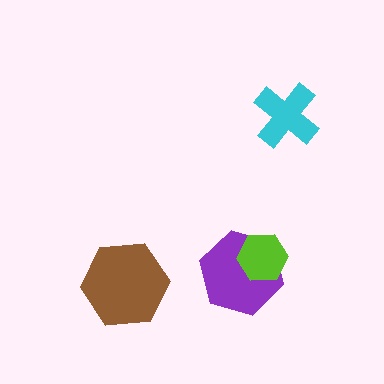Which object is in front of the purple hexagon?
The lime hexagon is in front of the purple hexagon.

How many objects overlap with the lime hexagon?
1 object overlaps with the lime hexagon.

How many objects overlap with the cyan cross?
0 objects overlap with the cyan cross.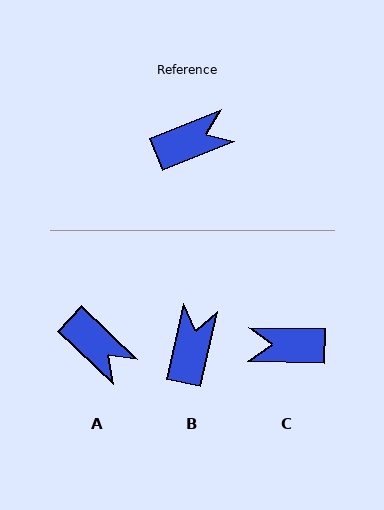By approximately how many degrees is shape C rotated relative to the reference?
Approximately 157 degrees counter-clockwise.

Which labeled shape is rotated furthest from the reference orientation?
C, about 157 degrees away.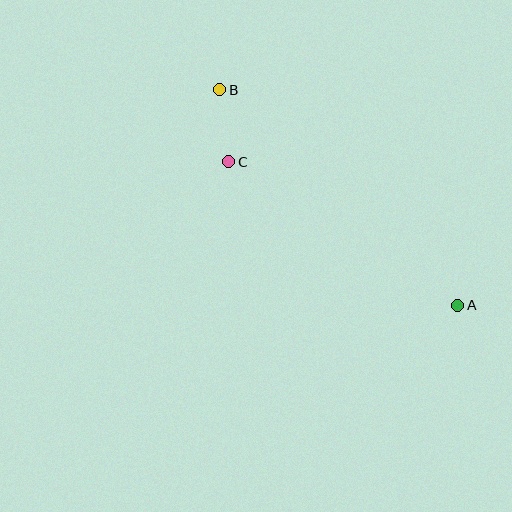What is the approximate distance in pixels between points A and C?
The distance between A and C is approximately 270 pixels.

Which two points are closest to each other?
Points B and C are closest to each other.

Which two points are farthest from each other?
Points A and B are farthest from each other.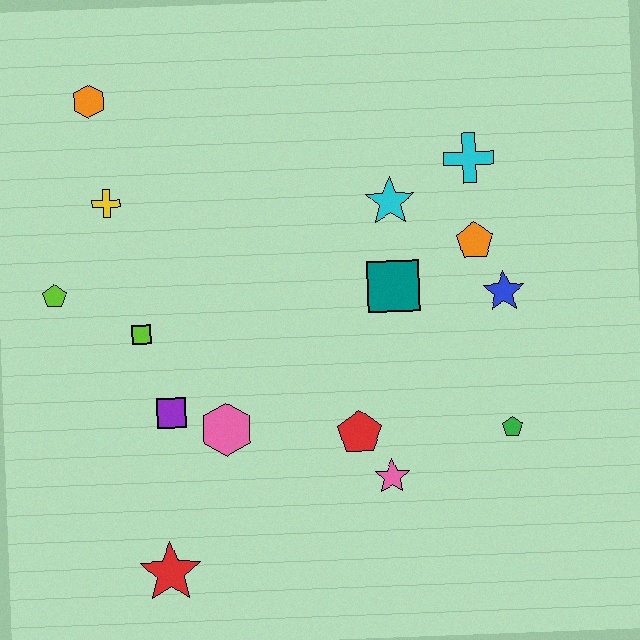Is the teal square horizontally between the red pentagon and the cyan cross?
Yes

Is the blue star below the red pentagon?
No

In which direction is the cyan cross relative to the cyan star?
The cyan cross is to the right of the cyan star.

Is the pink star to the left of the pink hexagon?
No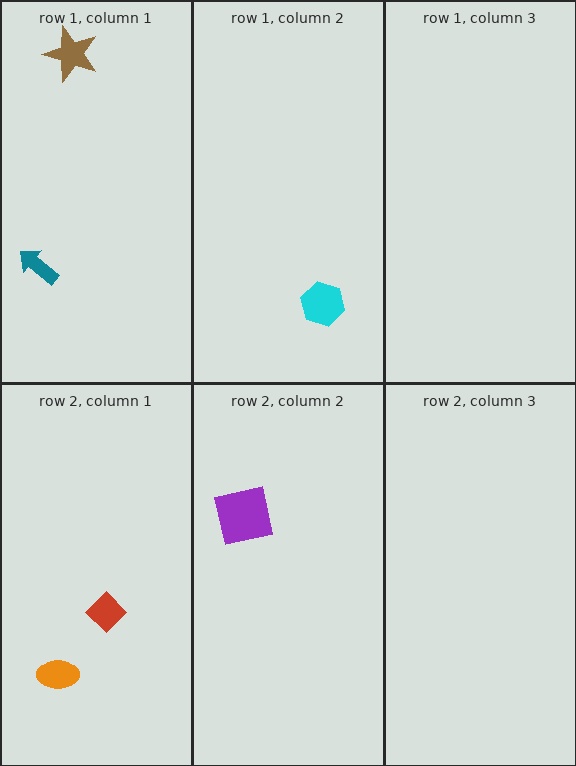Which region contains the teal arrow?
The row 1, column 1 region.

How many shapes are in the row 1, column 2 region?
1.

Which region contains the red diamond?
The row 2, column 1 region.